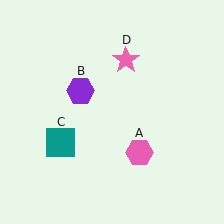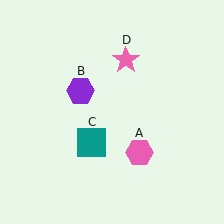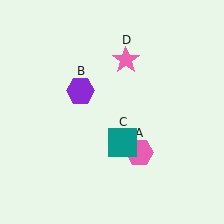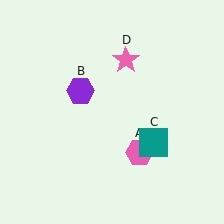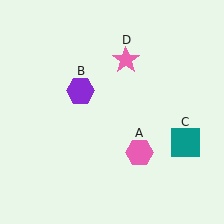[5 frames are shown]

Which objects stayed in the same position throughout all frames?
Pink hexagon (object A) and purple hexagon (object B) and pink star (object D) remained stationary.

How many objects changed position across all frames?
1 object changed position: teal square (object C).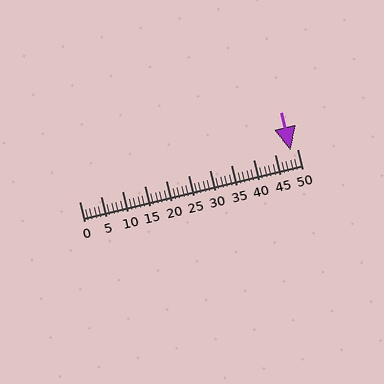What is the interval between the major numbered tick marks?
The major tick marks are spaced 5 units apart.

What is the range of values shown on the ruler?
The ruler shows values from 0 to 50.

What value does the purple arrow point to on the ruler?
The purple arrow points to approximately 48.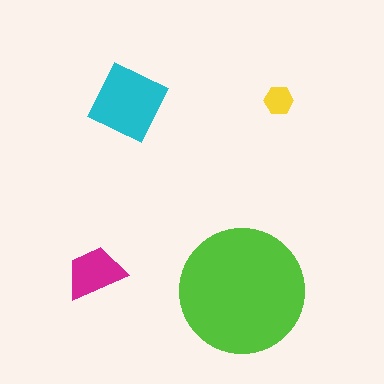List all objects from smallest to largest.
The yellow hexagon, the magenta trapezoid, the cyan square, the lime circle.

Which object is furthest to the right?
The yellow hexagon is rightmost.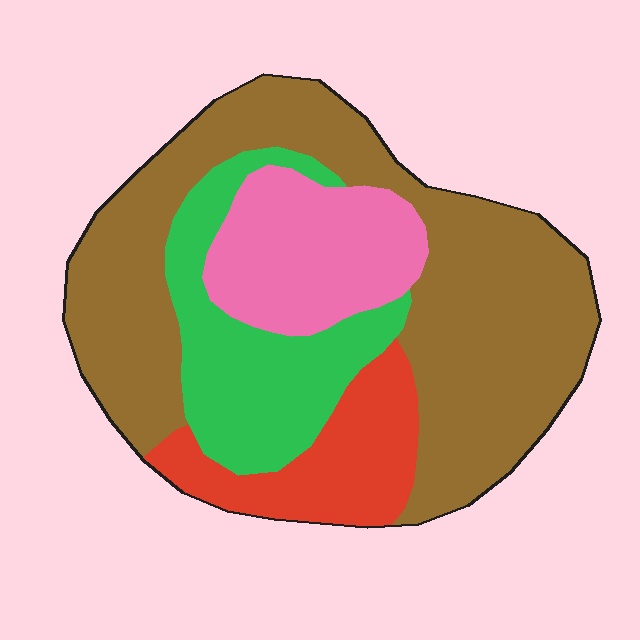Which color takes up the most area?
Brown, at roughly 50%.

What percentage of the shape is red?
Red covers about 15% of the shape.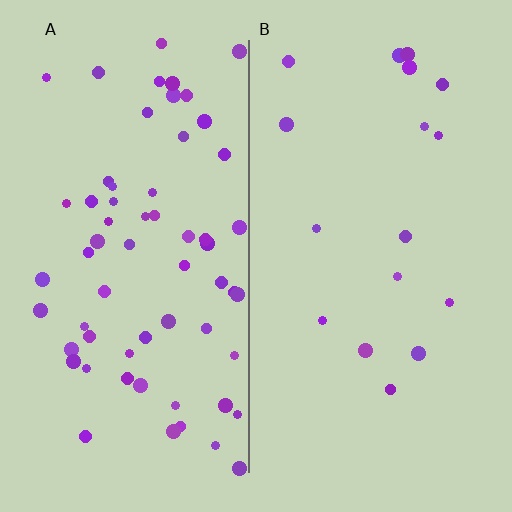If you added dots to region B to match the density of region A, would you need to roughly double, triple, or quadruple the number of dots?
Approximately quadruple.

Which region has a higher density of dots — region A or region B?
A (the left).